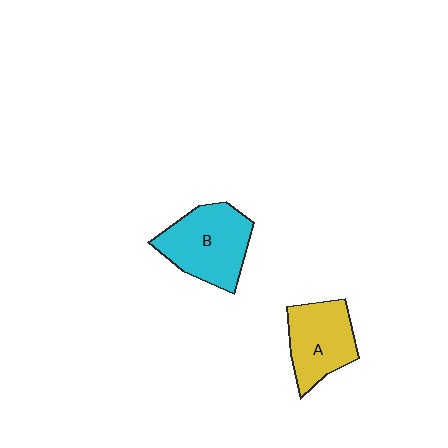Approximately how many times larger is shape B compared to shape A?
Approximately 1.2 times.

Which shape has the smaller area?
Shape A (yellow).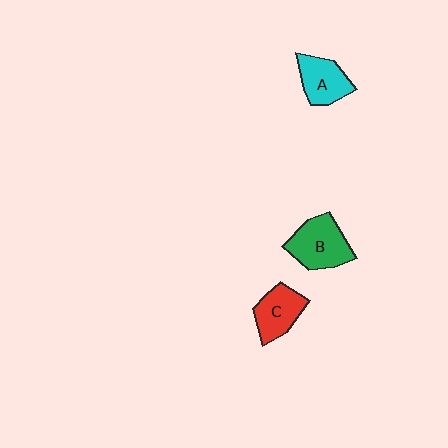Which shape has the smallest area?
Shape A (cyan).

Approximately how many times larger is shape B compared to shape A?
Approximately 1.3 times.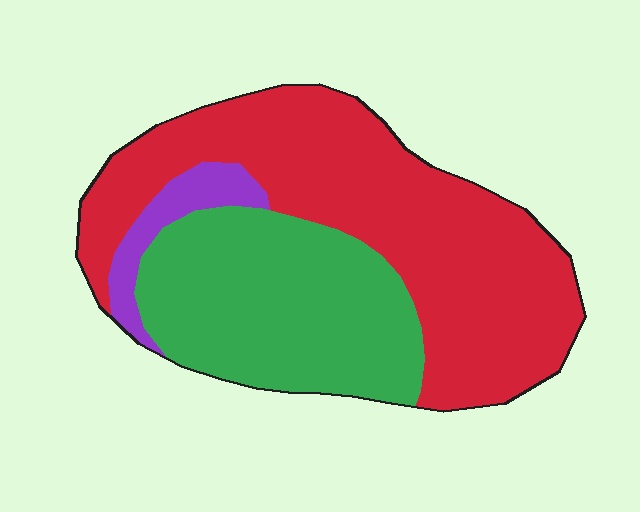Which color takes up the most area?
Red, at roughly 55%.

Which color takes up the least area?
Purple, at roughly 5%.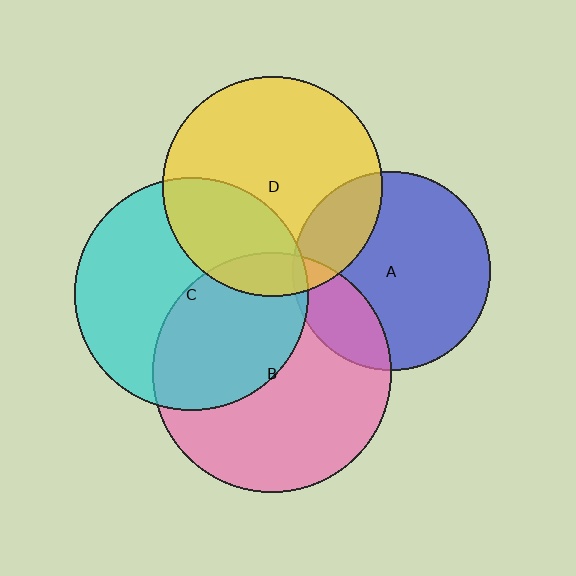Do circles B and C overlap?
Yes.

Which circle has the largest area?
Circle B (pink).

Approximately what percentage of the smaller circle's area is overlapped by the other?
Approximately 45%.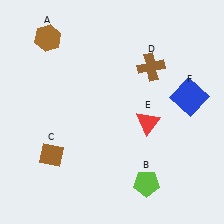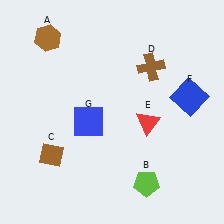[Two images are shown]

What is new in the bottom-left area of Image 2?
A blue square (G) was added in the bottom-left area of Image 2.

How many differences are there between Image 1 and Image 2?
There is 1 difference between the two images.